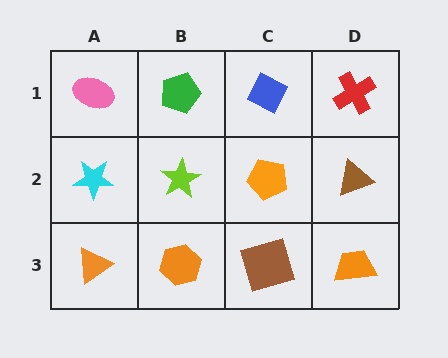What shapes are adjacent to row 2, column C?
A blue diamond (row 1, column C), a brown square (row 3, column C), a lime star (row 2, column B), a brown triangle (row 2, column D).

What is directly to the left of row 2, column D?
An orange pentagon.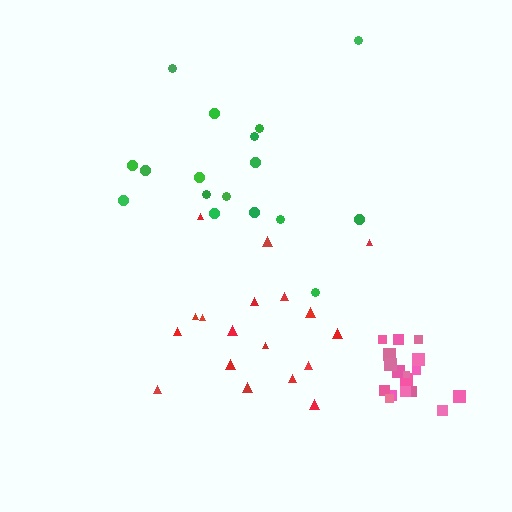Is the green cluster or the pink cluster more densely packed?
Pink.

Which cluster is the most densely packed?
Pink.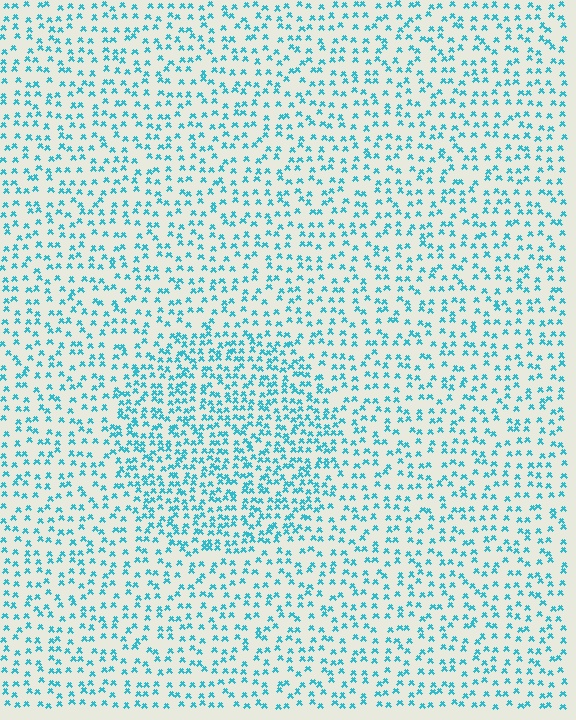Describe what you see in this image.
The image contains small cyan elements arranged at two different densities. A circle-shaped region is visible where the elements are more densely packed than the surrounding area.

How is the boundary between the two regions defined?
The boundary is defined by a change in element density (approximately 1.7x ratio). All elements are the same color, size, and shape.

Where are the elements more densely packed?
The elements are more densely packed inside the circle boundary.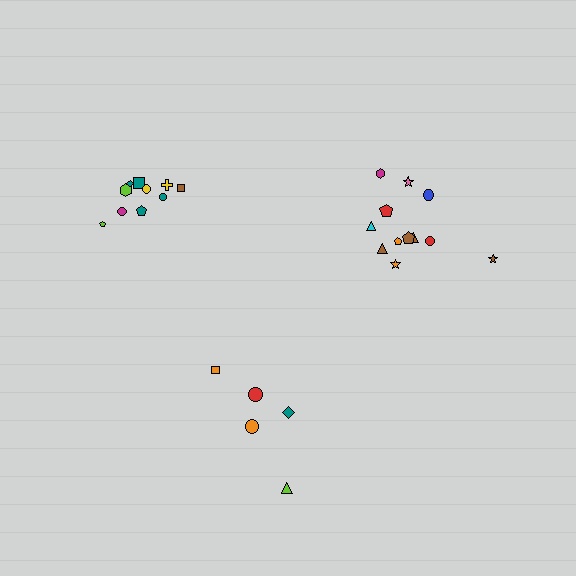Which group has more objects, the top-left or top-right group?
The top-right group.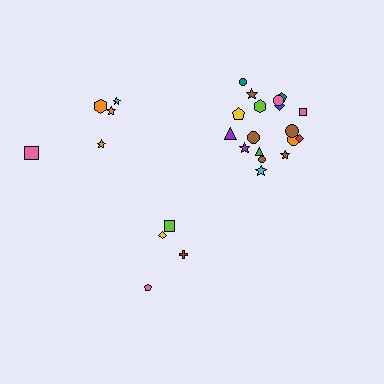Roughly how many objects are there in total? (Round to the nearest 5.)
Roughly 25 objects in total.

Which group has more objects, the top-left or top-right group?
The top-right group.